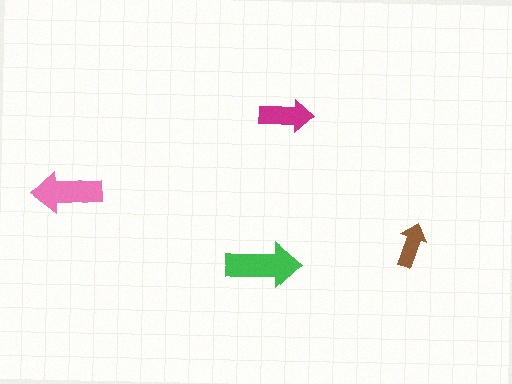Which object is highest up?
The magenta arrow is topmost.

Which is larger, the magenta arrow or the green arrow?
The green one.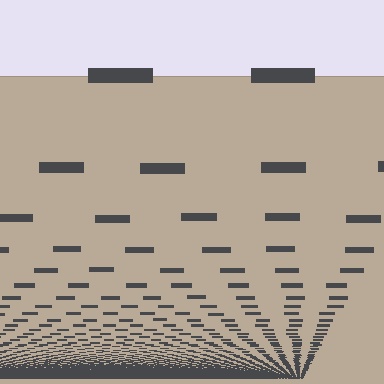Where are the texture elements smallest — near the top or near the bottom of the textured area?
Near the bottom.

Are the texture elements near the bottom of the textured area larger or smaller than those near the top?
Smaller. The gradient is inverted — elements near the bottom are smaller and denser.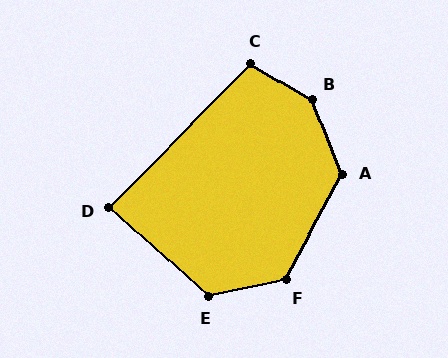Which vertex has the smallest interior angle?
D, at approximately 87 degrees.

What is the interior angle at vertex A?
Approximately 130 degrees (obtuse).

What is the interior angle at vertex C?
Approximately 104 degrees (obtuse).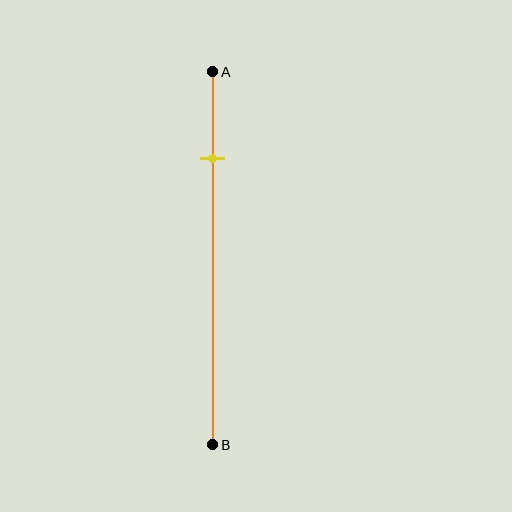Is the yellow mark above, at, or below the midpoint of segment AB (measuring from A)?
The yellow mark is above the midpoint of segment AB.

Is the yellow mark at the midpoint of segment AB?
No, the mark is at about 25% from A, not at the 50% midpoint.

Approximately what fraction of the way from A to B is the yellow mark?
The yellow mark is approximately 25% of the way from A to B.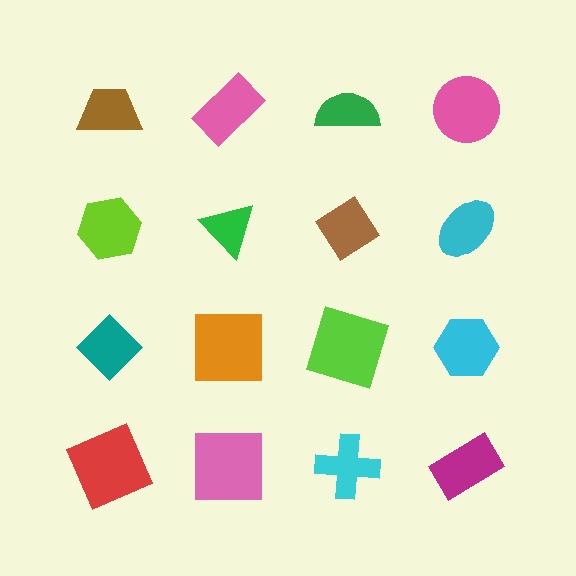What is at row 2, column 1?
A lime hexagon.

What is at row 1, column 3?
A green semicircle.